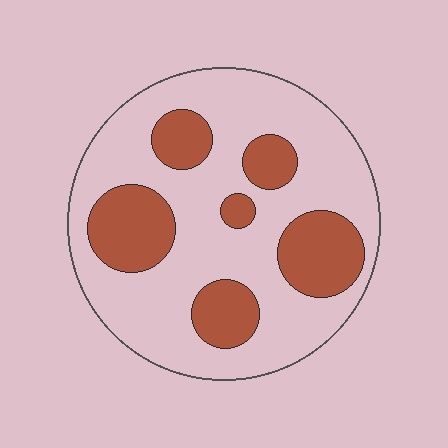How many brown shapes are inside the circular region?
6.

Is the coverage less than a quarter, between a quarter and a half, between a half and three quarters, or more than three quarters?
Between a quarter and a half.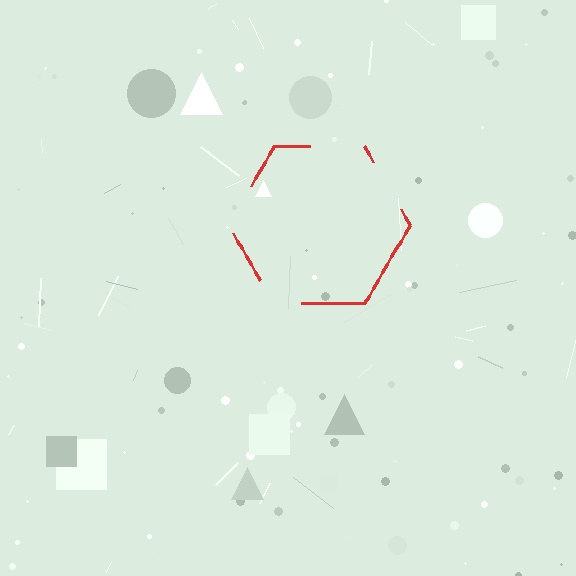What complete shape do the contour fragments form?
The contour fragments form a hexagon.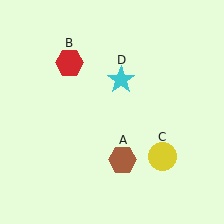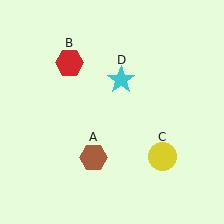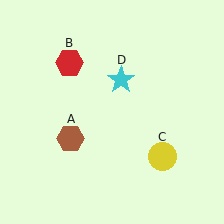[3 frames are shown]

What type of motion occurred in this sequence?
The brown hexagon (object A) rotated clockwise around the center of the scene.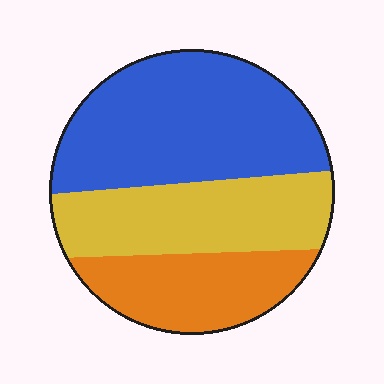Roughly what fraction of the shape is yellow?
Yellow covers roughly 30% of the shape.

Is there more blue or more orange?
Blue.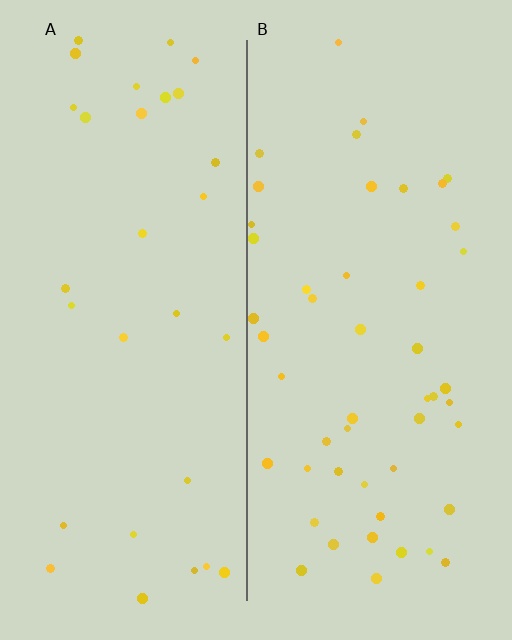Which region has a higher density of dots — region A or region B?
B (the right).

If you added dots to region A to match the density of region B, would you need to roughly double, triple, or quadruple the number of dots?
Approximately double.